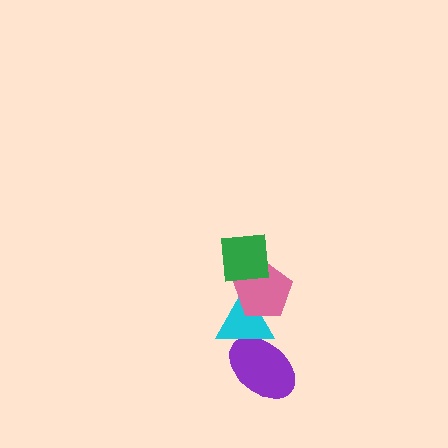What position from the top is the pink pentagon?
The pink pentagon is 2nd from the top.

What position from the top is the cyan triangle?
The cyan triangle is 3rd from the top.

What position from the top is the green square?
The green square is 1st from the top.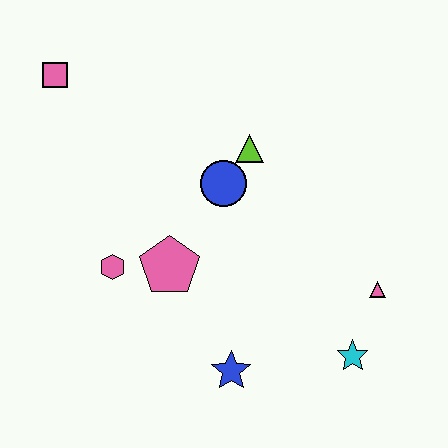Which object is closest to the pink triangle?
The cyan star is closest to the pink triangle.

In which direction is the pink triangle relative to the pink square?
The pink triangle is to the right of the pink square.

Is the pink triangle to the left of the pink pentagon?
No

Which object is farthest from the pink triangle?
The pink square is farthest from the pink triangle.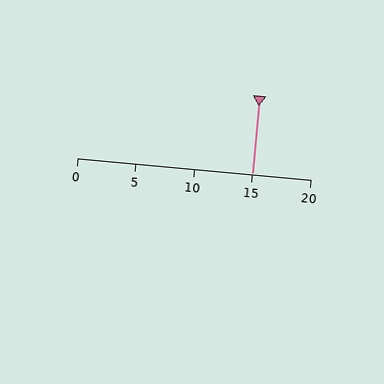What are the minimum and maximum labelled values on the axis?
The axis runs from 0 to 20.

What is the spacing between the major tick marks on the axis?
The major ticks are spaced 5 apart.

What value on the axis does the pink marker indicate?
The marker indicates approximately 15.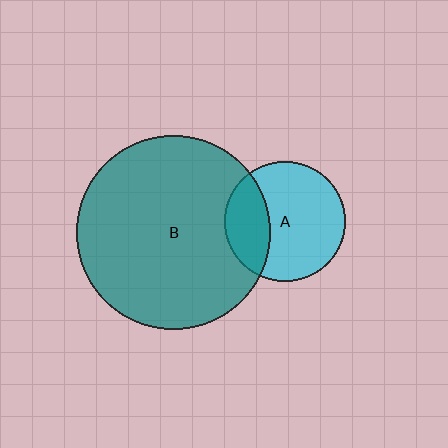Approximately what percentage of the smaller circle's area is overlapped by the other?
Approximately 30%.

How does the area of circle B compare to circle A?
Approximately 2.6 times.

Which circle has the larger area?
Circle B (teal).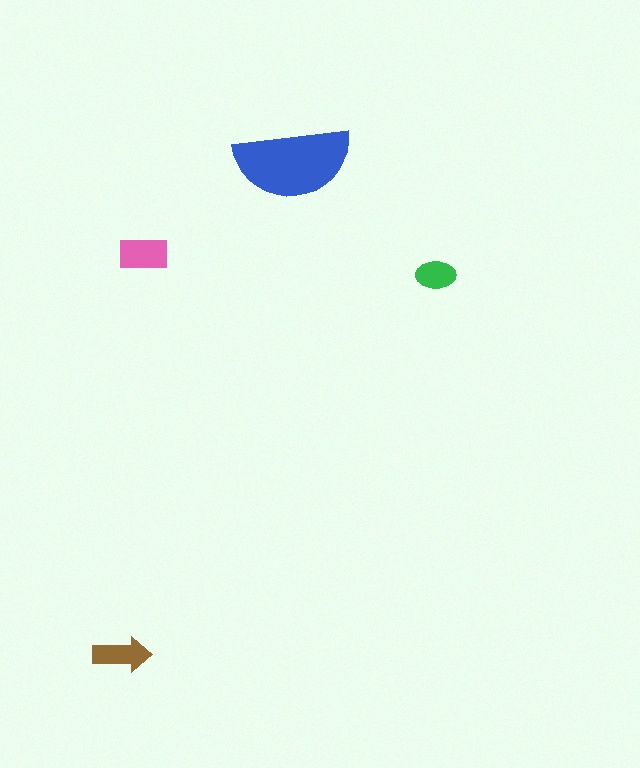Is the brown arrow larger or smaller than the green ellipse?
Larger.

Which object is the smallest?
The green ellipse.